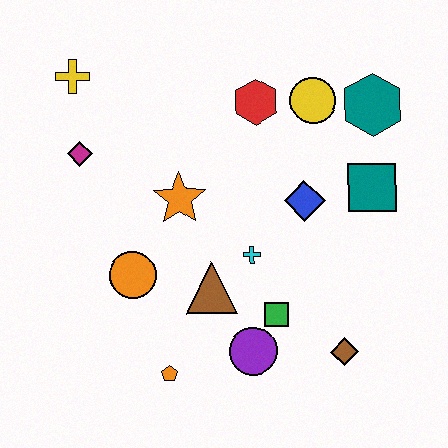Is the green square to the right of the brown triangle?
Yes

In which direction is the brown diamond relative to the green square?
The brown diamond is to the right of the green square.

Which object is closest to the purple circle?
The green square is closest to the purple circle.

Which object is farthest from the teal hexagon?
The orange pentagon is farthest from the teal hexagon.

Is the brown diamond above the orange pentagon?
Yes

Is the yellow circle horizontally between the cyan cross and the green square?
No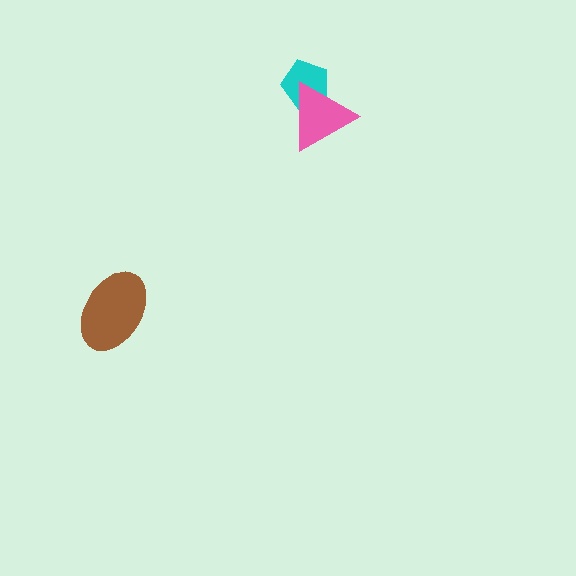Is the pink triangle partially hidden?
No, no other shape covers it.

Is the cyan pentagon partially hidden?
Yes, it is partially covered by another shape.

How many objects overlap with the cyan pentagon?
1 object overlaps with the cyan pentagon.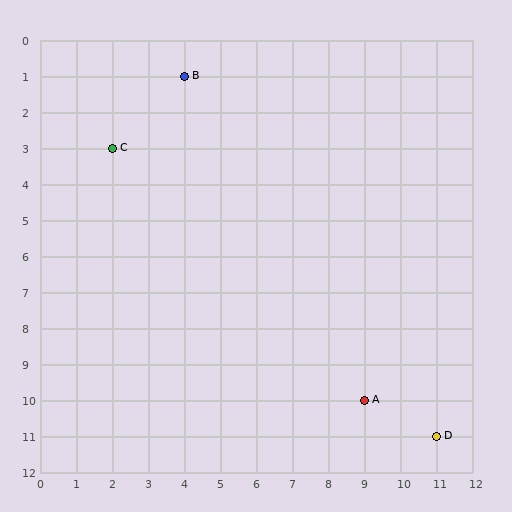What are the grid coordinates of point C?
Point C is at grid coordinates (2, 3).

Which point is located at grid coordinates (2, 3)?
Point C is at (2, 3).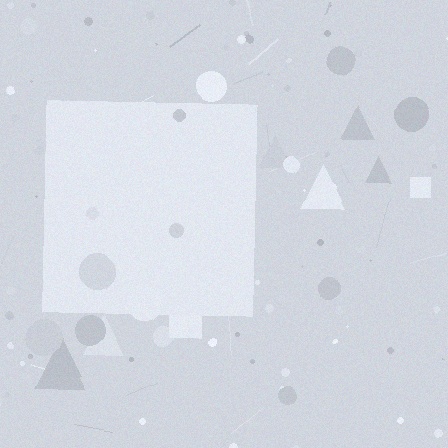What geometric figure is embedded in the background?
A square is embedded in the background.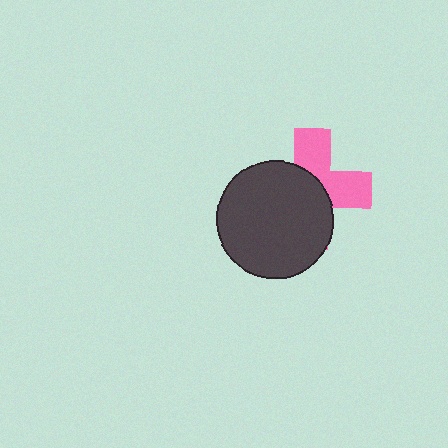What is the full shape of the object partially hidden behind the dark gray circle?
The partially hidden object is a pink cross.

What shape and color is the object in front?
The object in front is a dark gray circle.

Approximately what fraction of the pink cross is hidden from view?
Roughly 57% of the pink cross is hidden behind the dark gray circle.